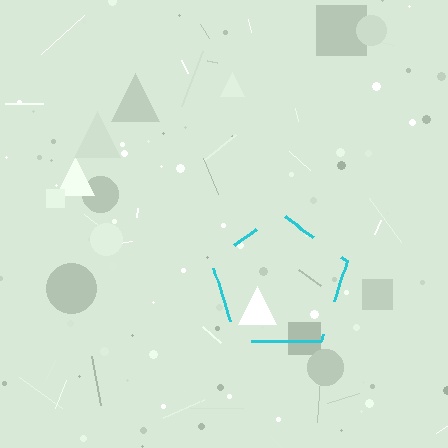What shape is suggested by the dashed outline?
The dashed outline suggests a pentagon.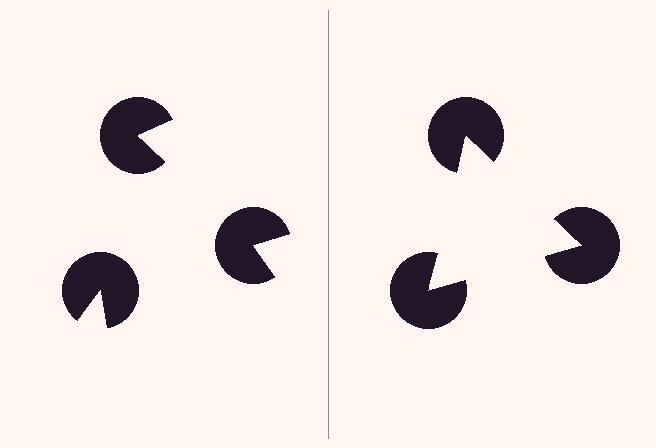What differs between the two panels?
The pac-man discs are positioned identically on both sides; only the wedge orientations differ. On the right they align to a triangle; on the left they are misaligned.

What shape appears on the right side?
An illusory triangle.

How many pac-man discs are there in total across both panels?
6 — 3 on each side.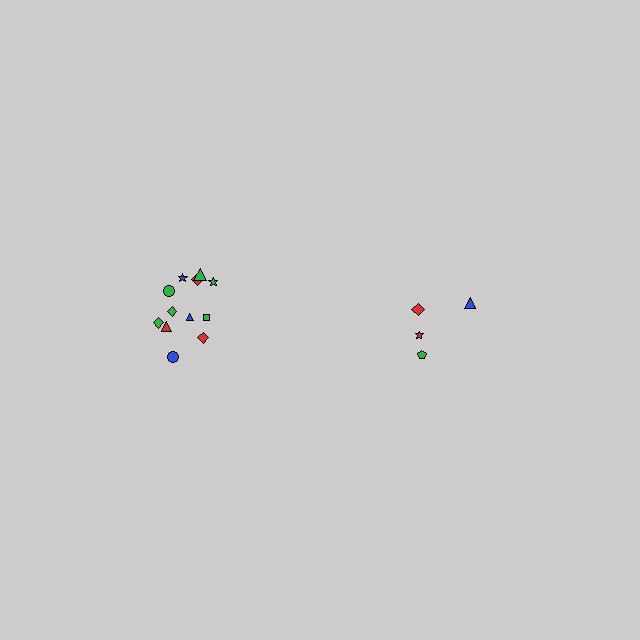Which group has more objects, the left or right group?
The left group.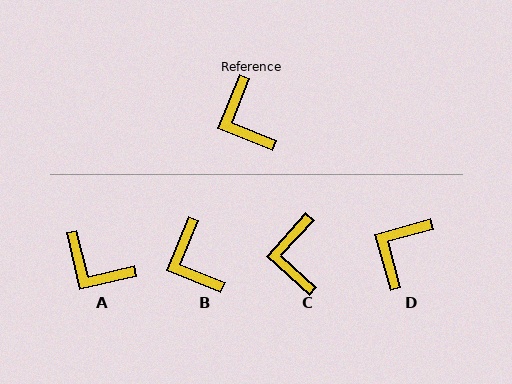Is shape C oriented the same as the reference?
No, it is off by about 21 degrees.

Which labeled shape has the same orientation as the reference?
B.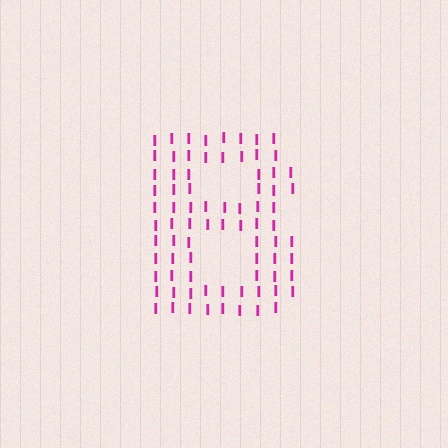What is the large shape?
The large shape is the letter B.